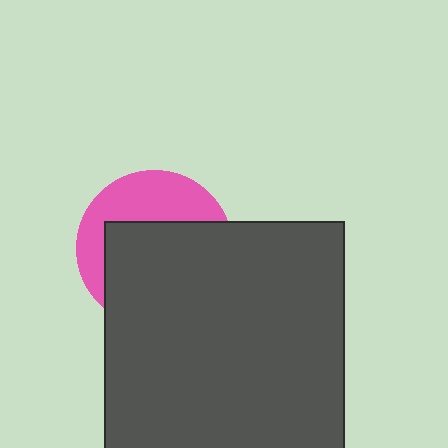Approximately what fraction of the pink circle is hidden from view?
Roughly 62% of the pink circle is hidden behind the dark gray square.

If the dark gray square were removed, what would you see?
You would see the complete pink circle.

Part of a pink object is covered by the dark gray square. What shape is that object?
It is a circle.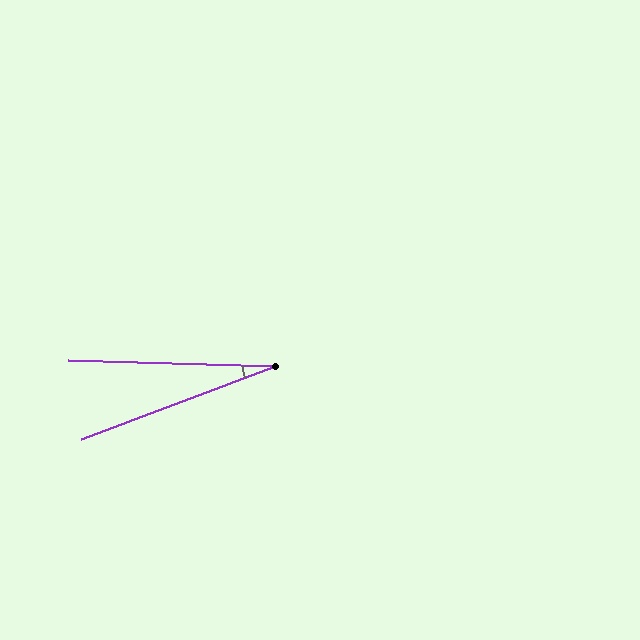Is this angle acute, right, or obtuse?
It is acute.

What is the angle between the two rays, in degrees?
Approximately 22 degrees.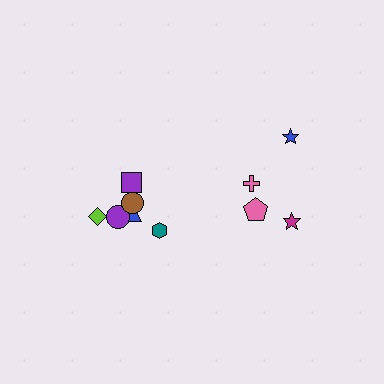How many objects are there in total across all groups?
There are 10 objects.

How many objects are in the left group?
There are 6 objects.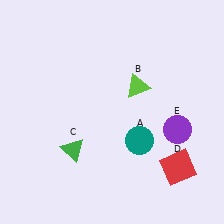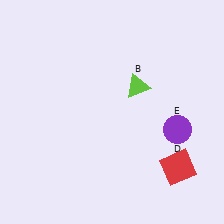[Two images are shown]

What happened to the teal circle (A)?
The teal circle (A) was removed in Image 2. It was in the bottom-right area of Image 1.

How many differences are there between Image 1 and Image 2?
There are 2 differences between the two images.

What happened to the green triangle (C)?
The green triangle (C) was removed in Image 2. It was in the bottom-left area of Image 1.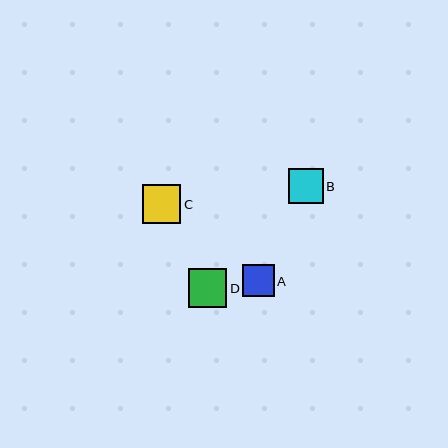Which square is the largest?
Square D is the largest with a size of approximately 39 pixels.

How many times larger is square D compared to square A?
Square D is approximately 1.2 times the size of square A.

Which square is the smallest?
Square A is the smallest with a size of approximately 32 pixels.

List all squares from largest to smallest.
From largest to smallest: D, C, B, A.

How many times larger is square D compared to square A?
Square D is approximately 1.2 times the size of square A.